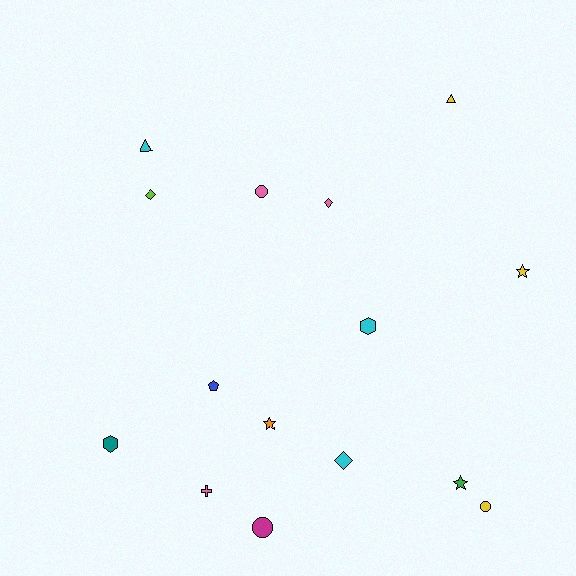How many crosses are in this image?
There is 1 cross.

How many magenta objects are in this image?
There is 1 magenta object.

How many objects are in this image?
There are 15 objects.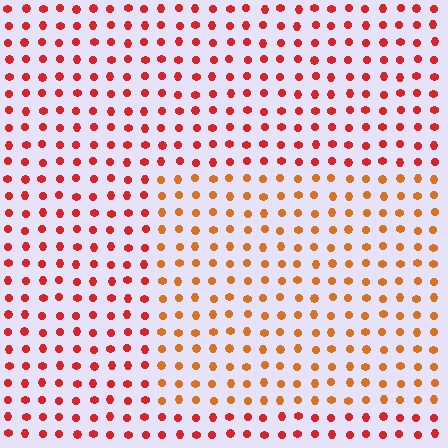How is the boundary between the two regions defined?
The boundary is defined purely by a slight shift in hue (about 29 degrees). Spacing, size, and orientation are identical on both sides.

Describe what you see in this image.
The image is filled with small red elements in a uniform arrangement. A rectangle-shaped region is visible where the elements are tinted to a slightly different hue, forming a subtle color boundary.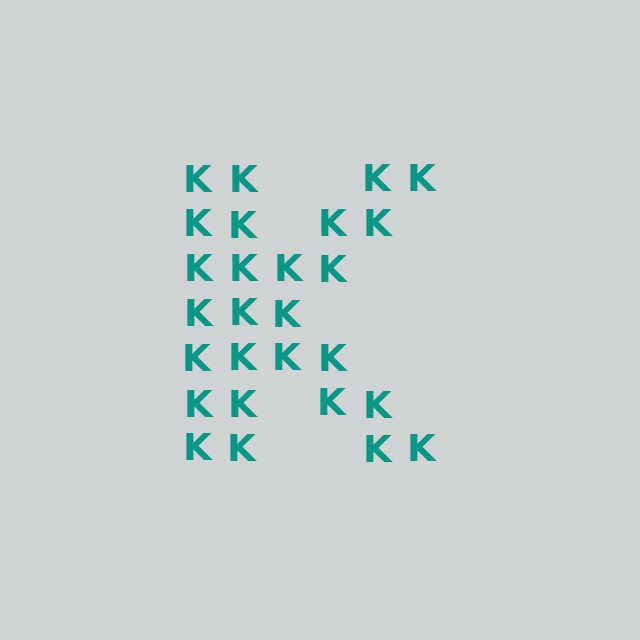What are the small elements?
The small elements are letter K's.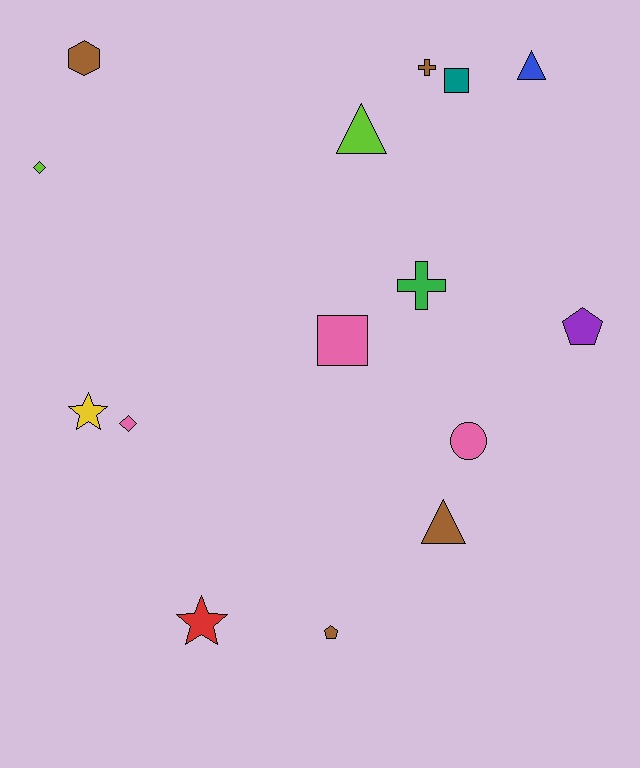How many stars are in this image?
There are 2 stars.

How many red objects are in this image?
There is 1 red object.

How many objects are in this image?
There are 15 objects.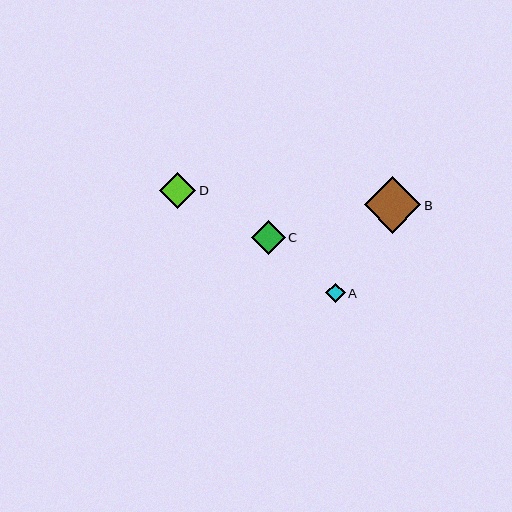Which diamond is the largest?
Diamond B is the largest with a size of approximately 57 pixels.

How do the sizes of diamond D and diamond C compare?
Diamond D and diamond C are approximately the same size.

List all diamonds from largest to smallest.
From largest to smallest: B, D, C, A.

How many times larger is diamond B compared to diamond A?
Diamond B is approximately 3.0 times the size of diamond A.